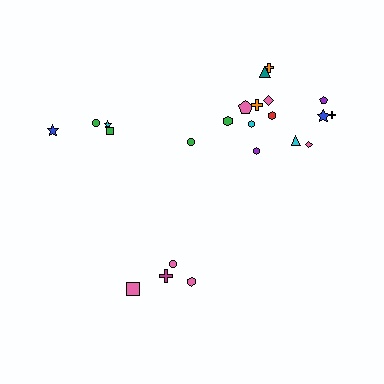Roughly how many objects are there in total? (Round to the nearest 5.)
Roughly 25 objects in total.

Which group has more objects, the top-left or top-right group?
The top-right group.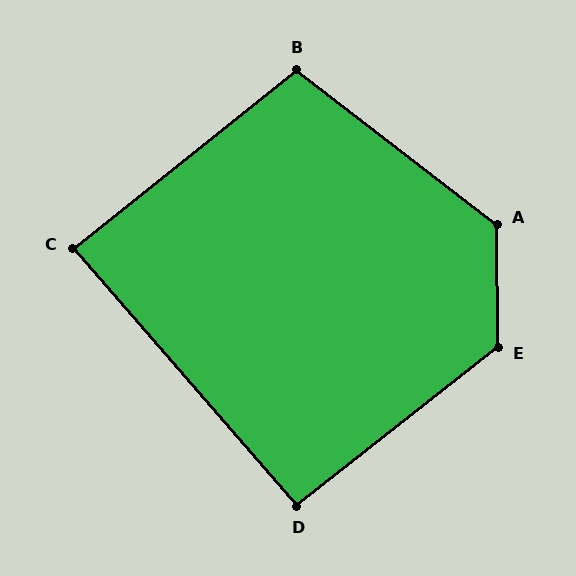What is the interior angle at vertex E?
Approximately 128 degrees (obtuse).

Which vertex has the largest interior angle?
A, at approximately 128 degrees.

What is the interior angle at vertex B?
Approximately 104 degrees (obtuse).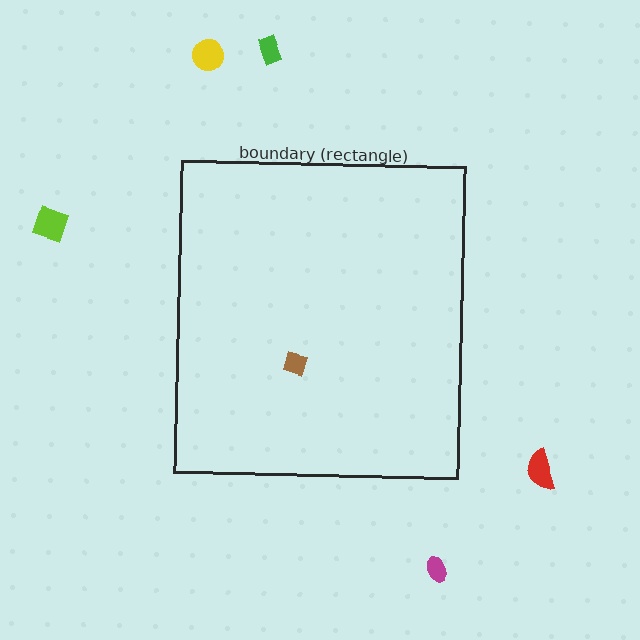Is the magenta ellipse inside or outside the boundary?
Outside.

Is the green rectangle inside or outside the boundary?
Outside.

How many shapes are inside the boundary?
1 inside, 5 outside.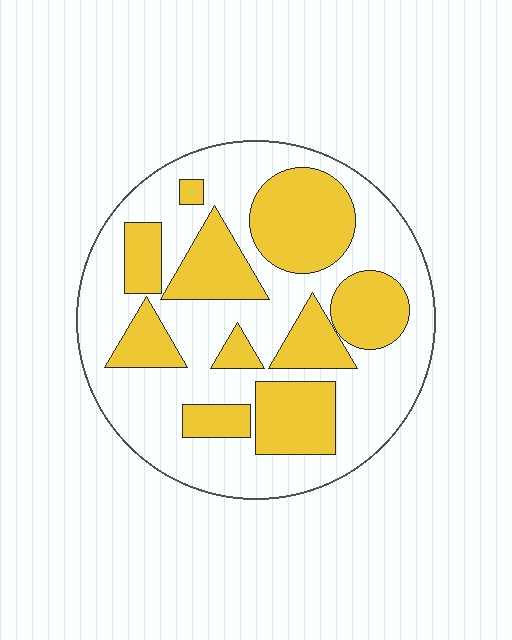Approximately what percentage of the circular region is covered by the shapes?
Approximately 40%.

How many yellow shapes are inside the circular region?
10.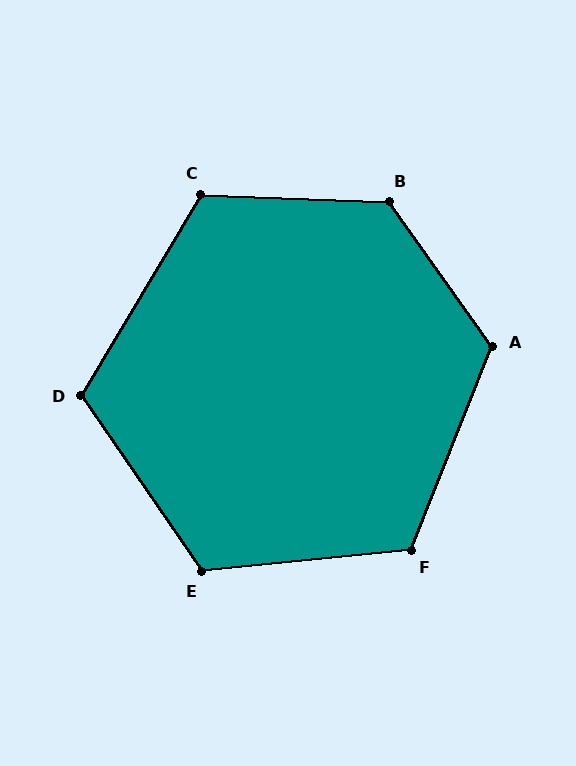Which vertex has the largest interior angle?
B, at approximately 128 degrees.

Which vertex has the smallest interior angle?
D, at approximately 115 degrees.